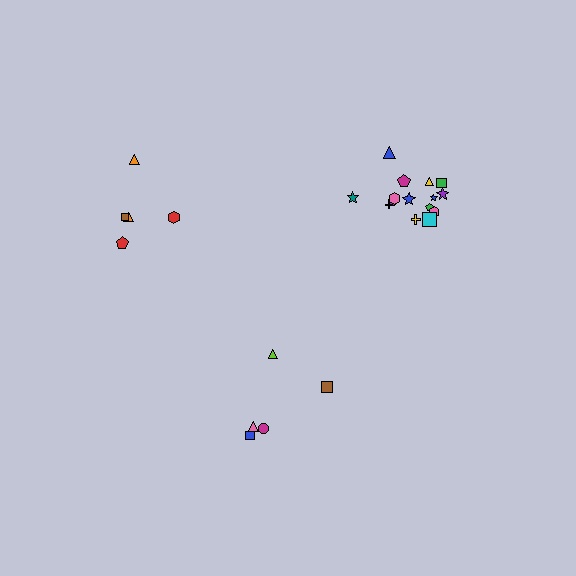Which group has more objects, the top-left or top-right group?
The top-right group.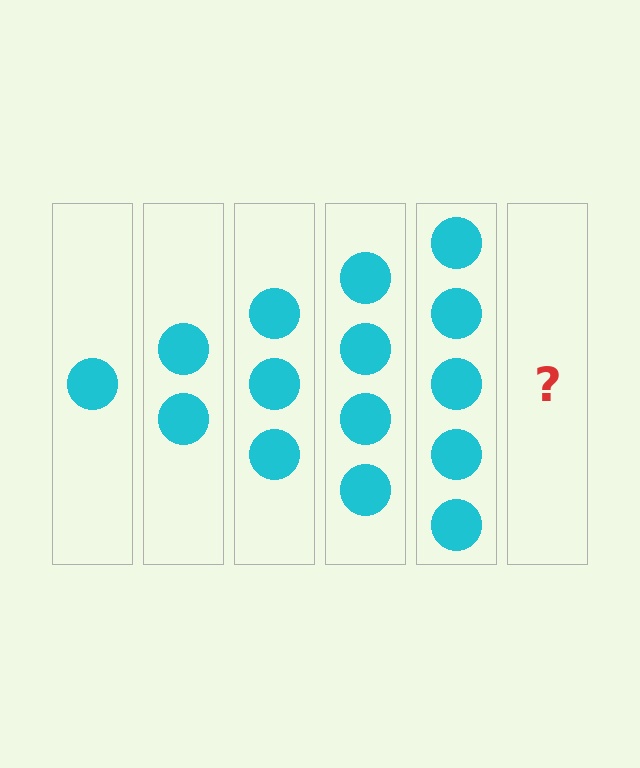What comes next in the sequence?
The next element should be 6 circles.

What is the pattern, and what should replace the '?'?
The pattern is that each step adds one more circle. The '?' should be 6 circles.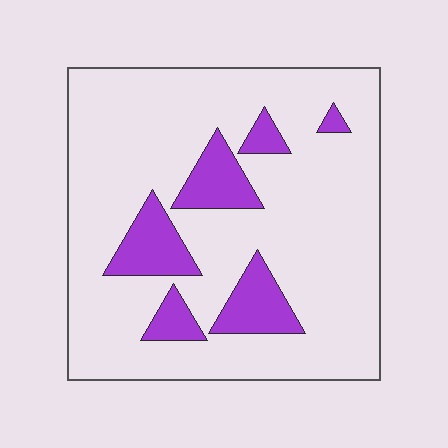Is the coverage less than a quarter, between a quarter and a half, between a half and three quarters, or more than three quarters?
Less than a quarter.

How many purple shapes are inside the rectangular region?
6.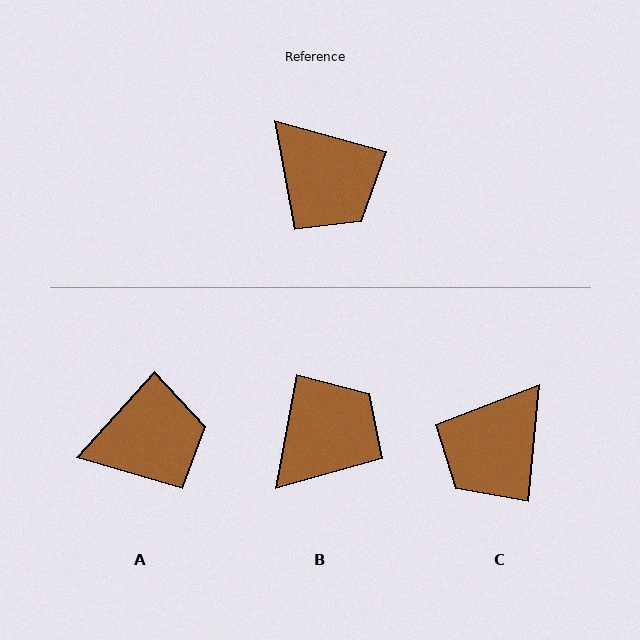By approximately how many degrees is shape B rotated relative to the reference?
Approximately 95 degrees counter-clockwise.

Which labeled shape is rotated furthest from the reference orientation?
B, about 95 degrees away.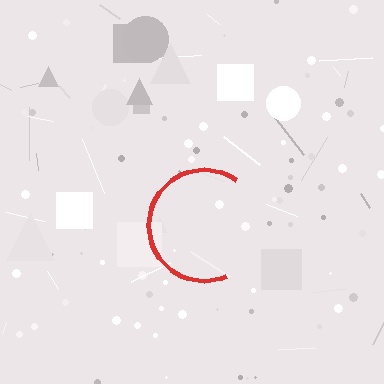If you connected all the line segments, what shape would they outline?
They would outline a circle.